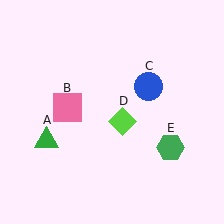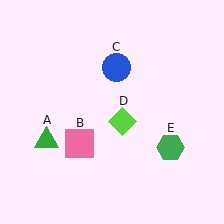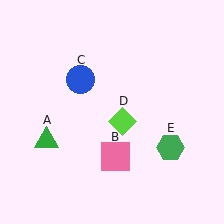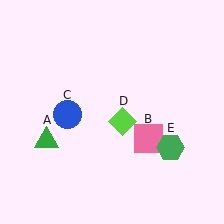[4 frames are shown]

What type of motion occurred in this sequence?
The pink square (object B), blue circle (object C) rotated counterclockwise around the center of the scene.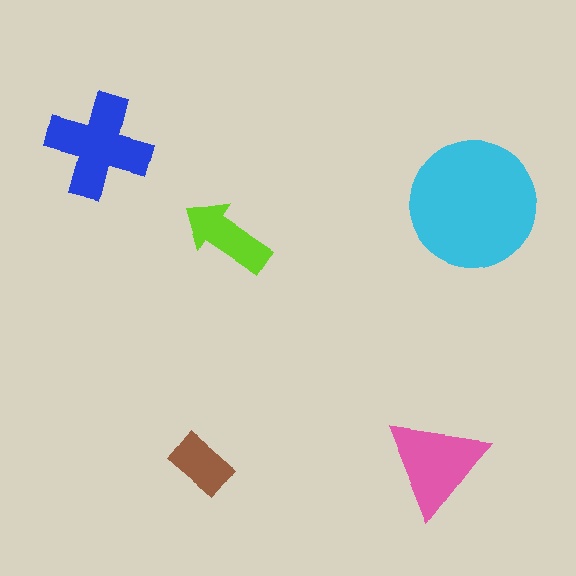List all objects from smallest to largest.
The brown rectangle, the lime arrow, the pink triangle, the blue cross, the cyan circle.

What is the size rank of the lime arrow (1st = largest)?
4th.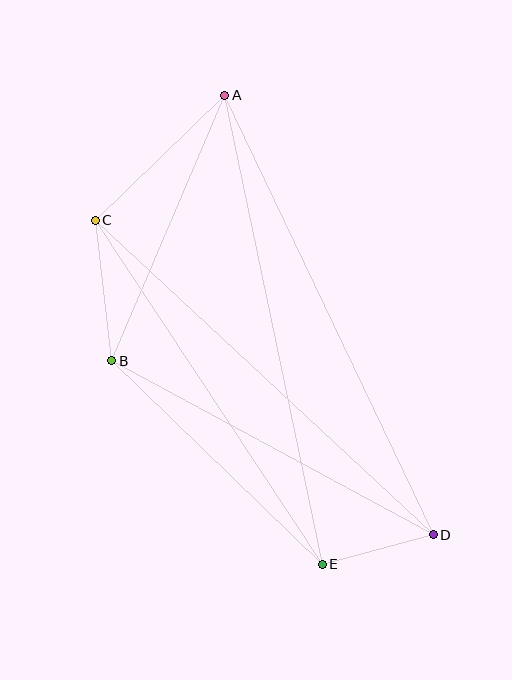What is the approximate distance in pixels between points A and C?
The distance between A and C is approximately 180 pixels.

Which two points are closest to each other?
Points D and E are closest to each other.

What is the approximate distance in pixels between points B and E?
The distance between B and E is approximately 293 pixels.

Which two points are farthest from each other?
Points A and D are farthest from each other.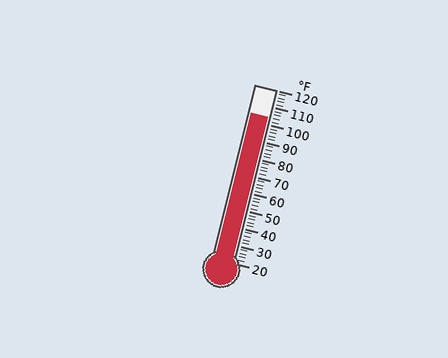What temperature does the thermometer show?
The thermometer shows approximately 104°F.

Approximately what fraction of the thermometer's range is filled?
The thermometer is filled to approximately 85% of its range.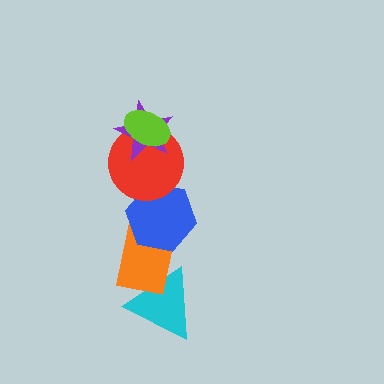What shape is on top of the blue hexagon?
The red circle is on top of the blue hexagon.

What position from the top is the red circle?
The red circle is 3rd from the top.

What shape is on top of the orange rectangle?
The blue hexagon is on top of the orange rectangle.